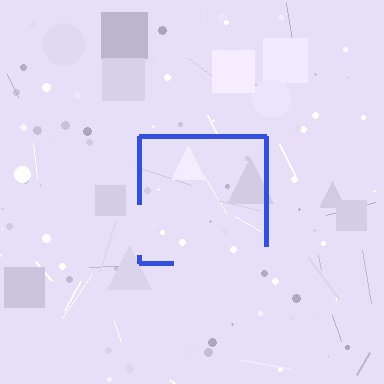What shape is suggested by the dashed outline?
The dashed outline suggests a square.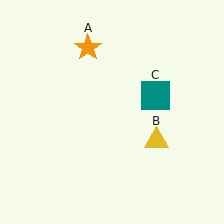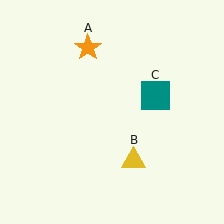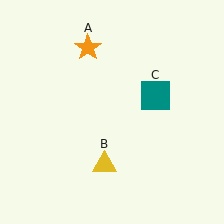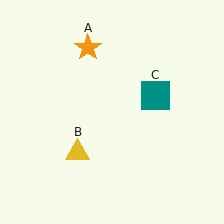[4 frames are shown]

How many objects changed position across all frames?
1 object changed position: yellow triangle (object B).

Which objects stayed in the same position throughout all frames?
Orange star (object A) and teal square (object C) remained stationary.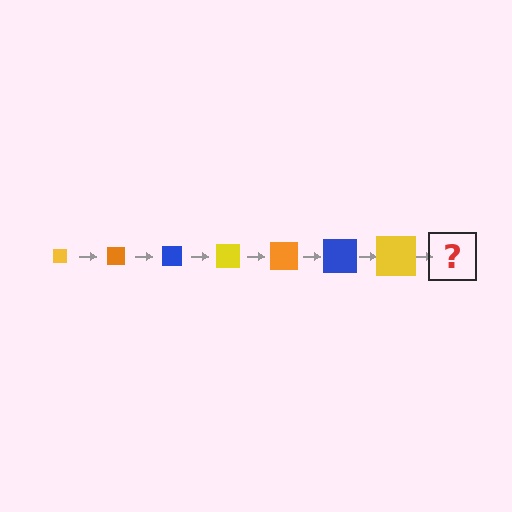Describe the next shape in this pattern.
It should be an orange square, larger than the previous one.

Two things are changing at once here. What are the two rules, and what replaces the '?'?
The two rules are that the square grows larger each step and the color cycles through yellow, orange, and blue. The '?' should be an orange square, larger than the previous one.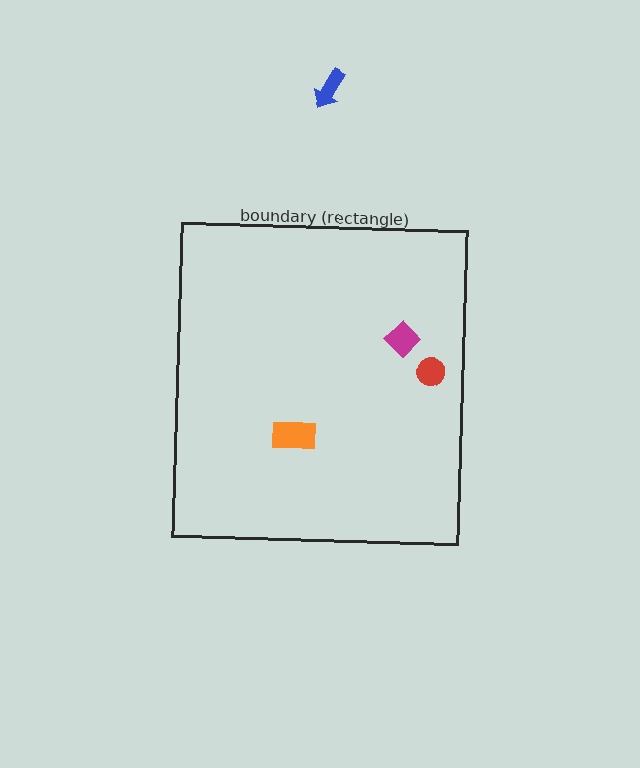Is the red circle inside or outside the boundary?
Inside.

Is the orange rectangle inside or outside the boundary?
Inside.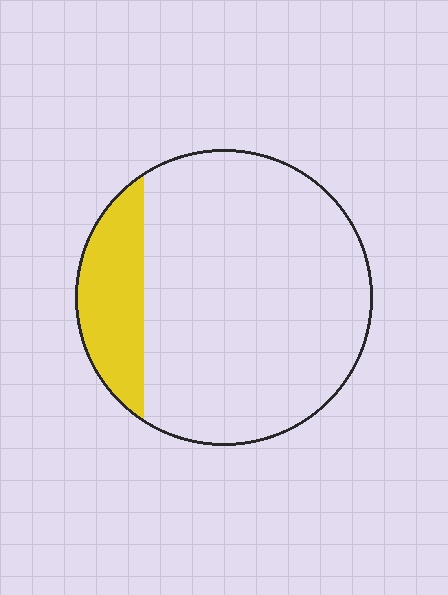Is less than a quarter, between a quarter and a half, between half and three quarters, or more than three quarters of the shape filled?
Less than a quarter.